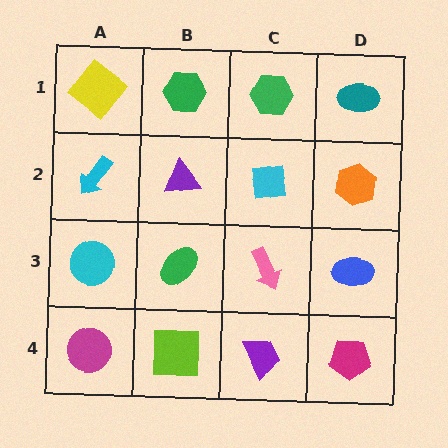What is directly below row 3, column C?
A purple trapezoid.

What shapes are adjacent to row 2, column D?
A teal ellipse (row 1, column D), a blue ellipse (row 3, column D), a cyan square (row 2, column C).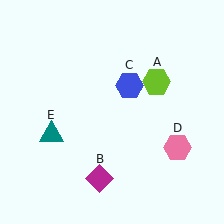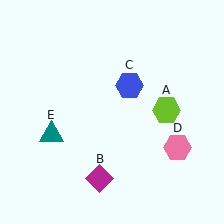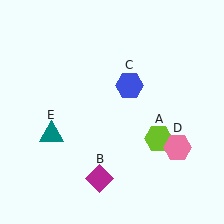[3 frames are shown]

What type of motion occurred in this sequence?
The lime hexagon (object A) rotated clockwise around the center of the scene.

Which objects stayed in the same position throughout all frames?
Magenta diamond (object B) and blue hexagon (object C) and pink hexagon (object D) and teal triangle (object E) remained stationary.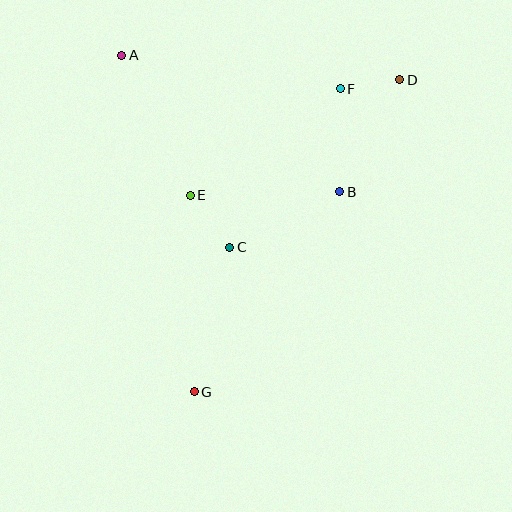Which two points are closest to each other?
Points D and F are closest to each other.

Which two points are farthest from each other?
Points D and G are farthest from each other.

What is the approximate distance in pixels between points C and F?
The distance between C and F is approximately 194 pixels.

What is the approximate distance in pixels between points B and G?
The distance between B and G is approximately 247 pixels.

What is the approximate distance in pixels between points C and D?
The distance between C and D is approximately 239 pixels.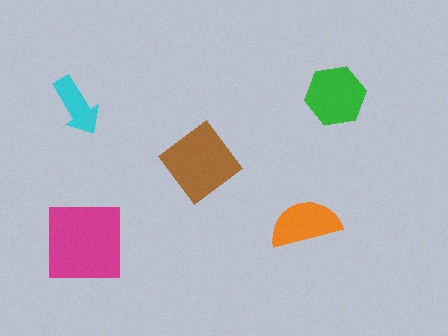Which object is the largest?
The magenta square.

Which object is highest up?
The green hexagon is topmost.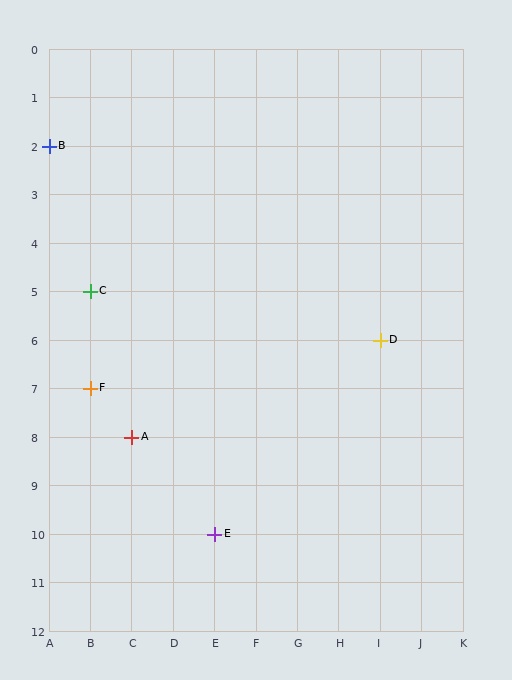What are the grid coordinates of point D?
Point D is at grid coordinates (I, 6).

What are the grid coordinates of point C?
Point C is at grid coordinates (B, 5).